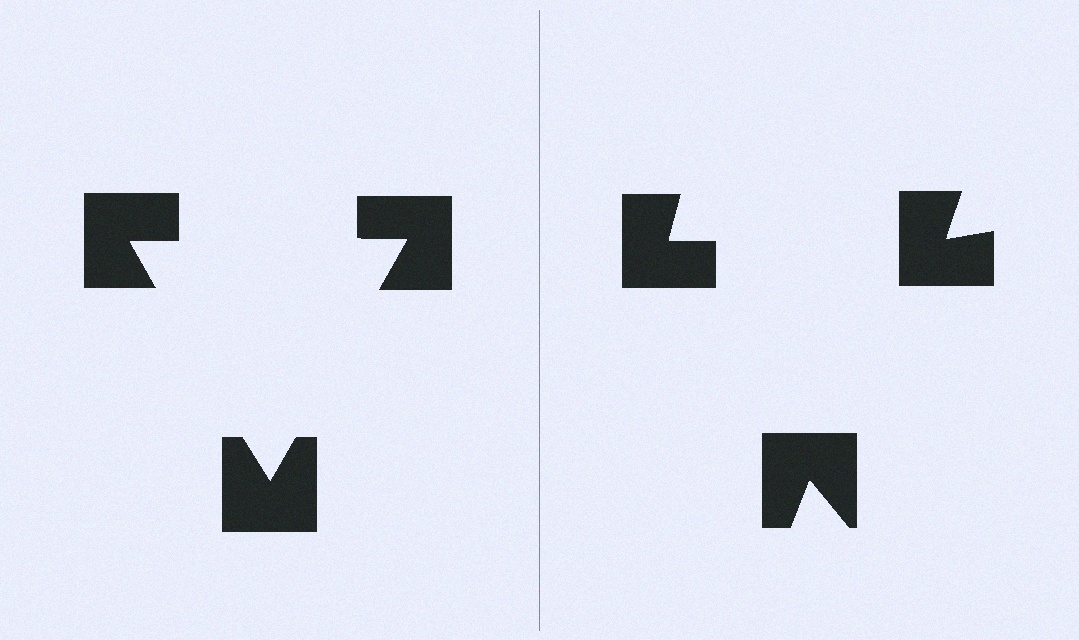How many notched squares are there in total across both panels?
6 — 3 on each side.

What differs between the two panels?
The notched squares are positioned identically on both sides; only the wedge orientations differ. On the left they align to a triangle; on the right they are misaligned.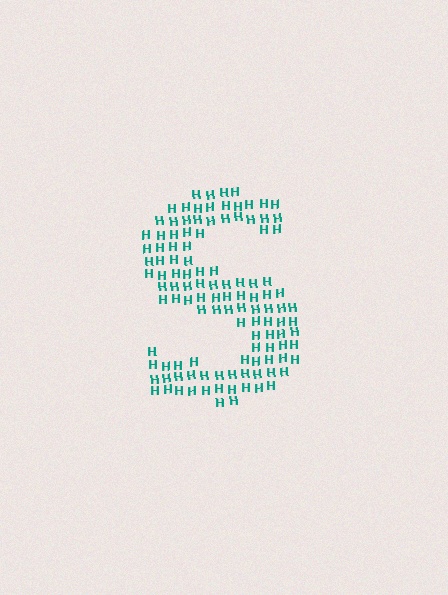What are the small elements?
The small elements are letter H's.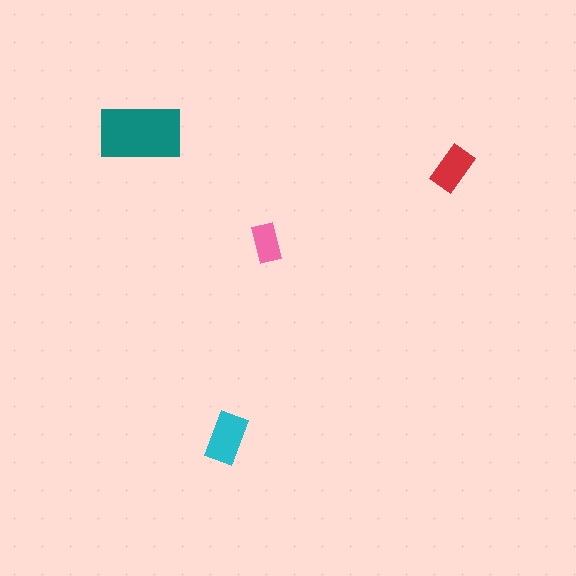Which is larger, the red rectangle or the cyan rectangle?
The cyan one.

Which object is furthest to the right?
The red rectangle is rightmost.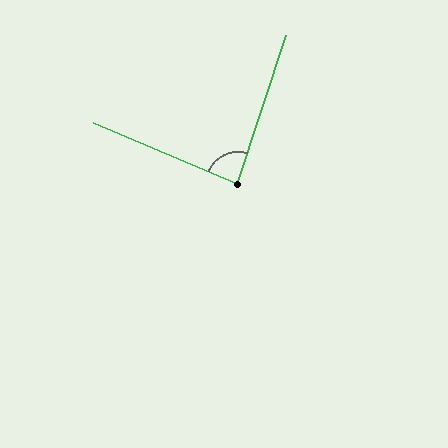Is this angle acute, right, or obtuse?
It is acute.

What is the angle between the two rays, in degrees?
Approximately 85 degrees.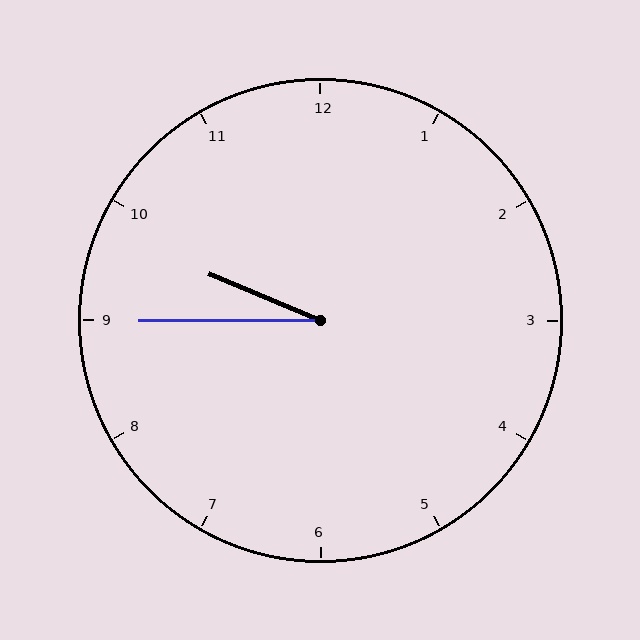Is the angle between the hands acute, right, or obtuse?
It is acute.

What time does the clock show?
9:45.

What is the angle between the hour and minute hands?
Approximately 22 degrees.